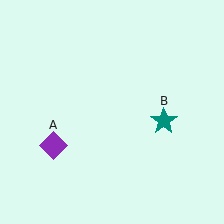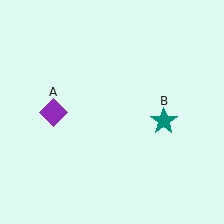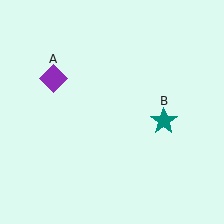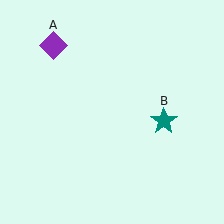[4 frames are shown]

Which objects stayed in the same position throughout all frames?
Teal star (object B) remained stationary.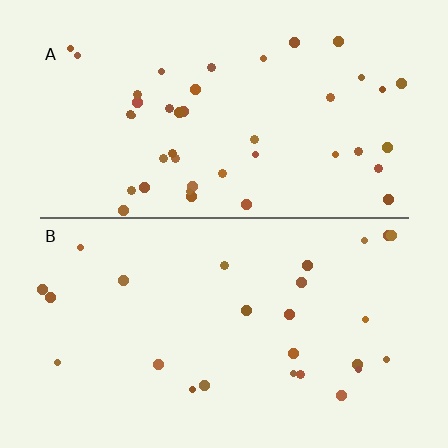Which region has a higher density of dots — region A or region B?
A (the top).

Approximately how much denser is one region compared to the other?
Approximately 1.7× — region A over region B.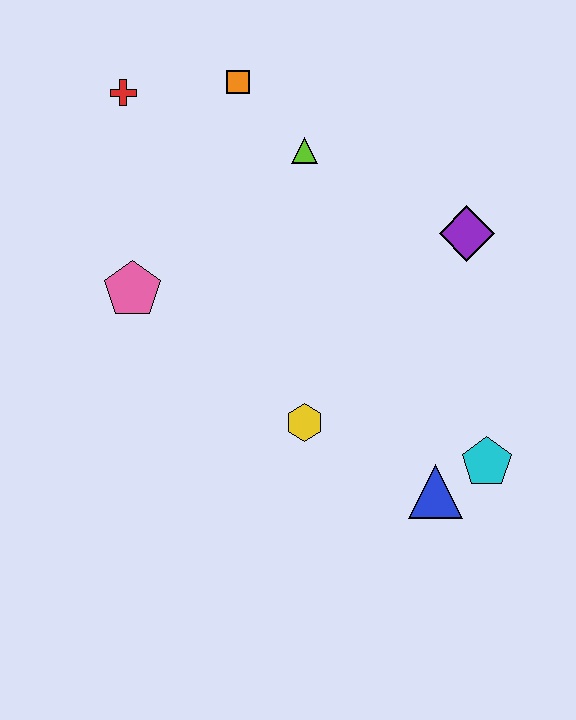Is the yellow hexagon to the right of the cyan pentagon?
No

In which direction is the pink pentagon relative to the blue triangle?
The pink pentagon is to the left of the blue triangle.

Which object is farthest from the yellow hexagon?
The red cross is farthest from the yellow hexagon.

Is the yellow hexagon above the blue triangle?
Yes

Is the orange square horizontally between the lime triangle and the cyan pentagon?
No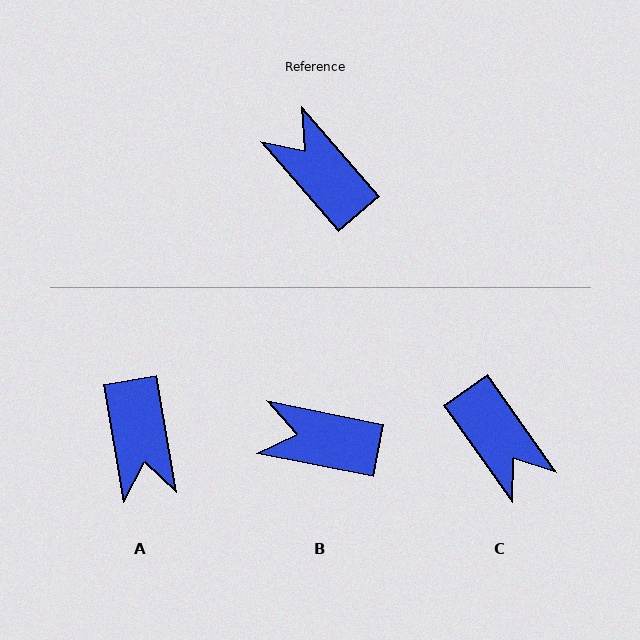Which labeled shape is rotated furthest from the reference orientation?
C, about 174 degrees away.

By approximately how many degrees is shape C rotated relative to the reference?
Approximately 174 degrees counter-clockwise.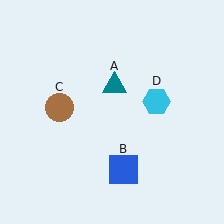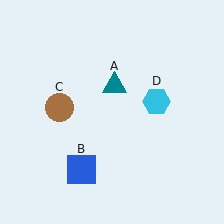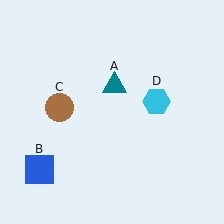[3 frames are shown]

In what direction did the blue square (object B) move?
The blue square (object B) moved left.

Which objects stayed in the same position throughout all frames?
Teal triangle (object A) and brown circle (object C) and cyan hexagon (object D) remained stationary.